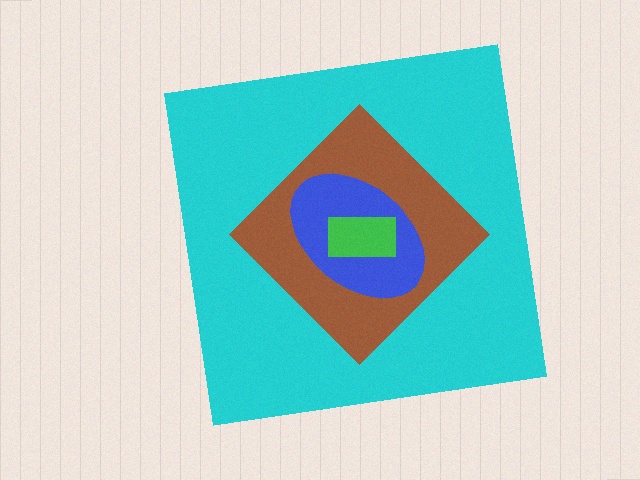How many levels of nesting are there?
4.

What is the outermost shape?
The cyan square.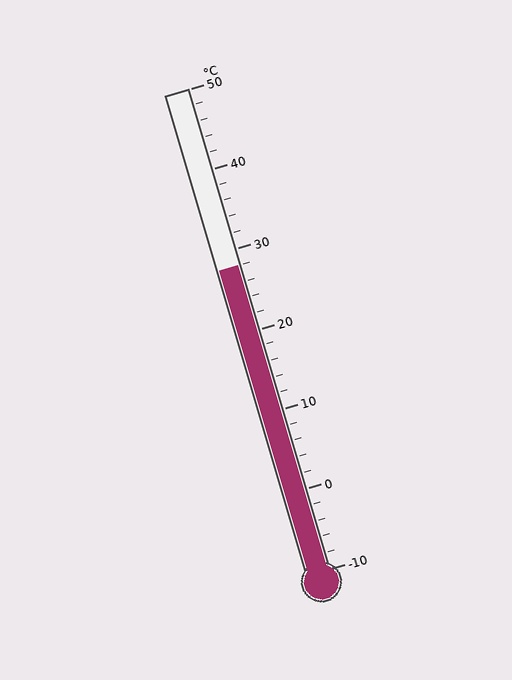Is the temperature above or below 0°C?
The temperature is above 0°C.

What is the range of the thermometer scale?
The thermometer scale ranges from -10°C to 50°C.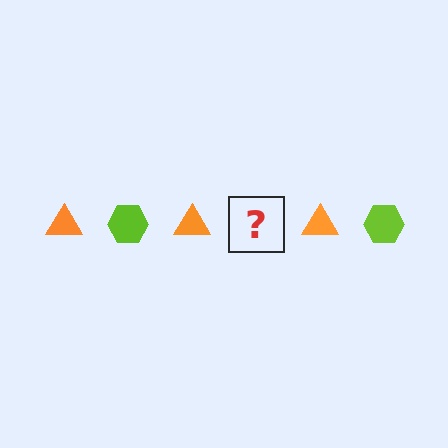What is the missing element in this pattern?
The missing element is a lime hexagon.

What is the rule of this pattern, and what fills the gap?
The rule is that the pattern alternates between orange triangle and lime hexagon. The gap should be filled with a lime hexagon.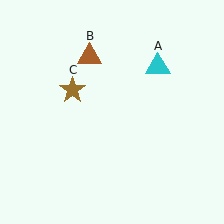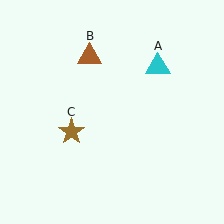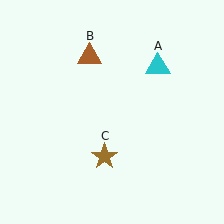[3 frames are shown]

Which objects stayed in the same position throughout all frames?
Cyan triangle (object A) and brown triangle (object B) remained stationary.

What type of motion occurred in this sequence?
The brown star (object C) rotated counterclockwise around the center of the scene.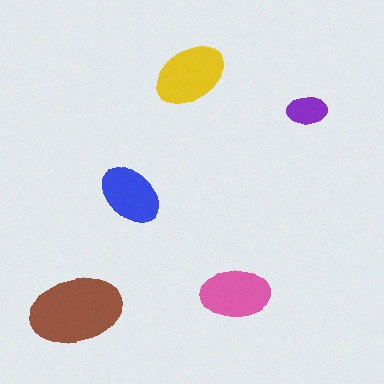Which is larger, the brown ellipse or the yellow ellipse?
The brown one.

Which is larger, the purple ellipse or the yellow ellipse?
The yellow one.